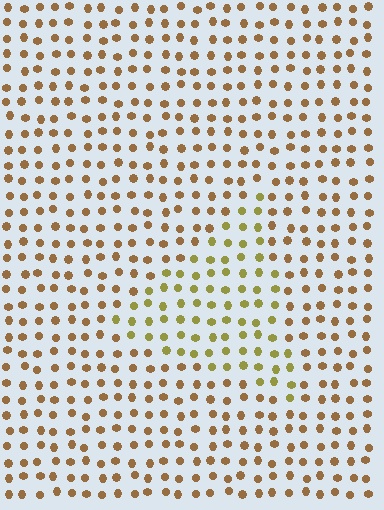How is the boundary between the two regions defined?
The boundary is defined purely by a slight shift in hue (about 31 degrees). Spacing, size, and orientation are identical on both sides.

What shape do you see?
I see a triangle.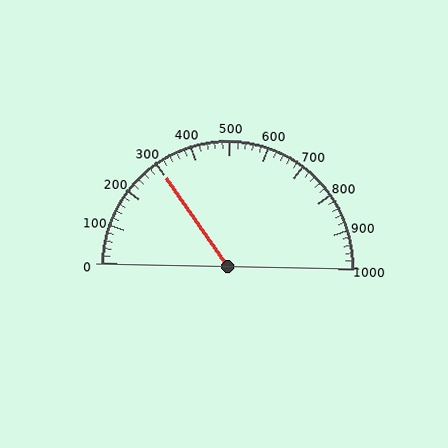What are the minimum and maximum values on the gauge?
The gauge ranges from 0 to 1000.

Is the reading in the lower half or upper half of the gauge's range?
The reading is in the lower half of the range (0 to 1000).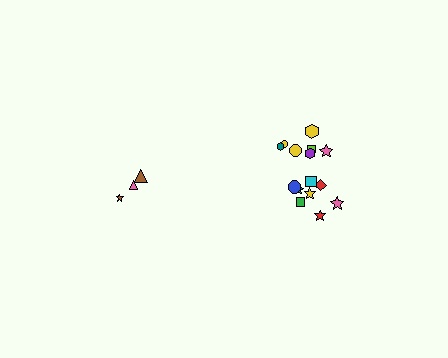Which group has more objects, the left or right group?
The right group.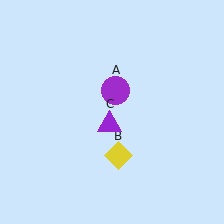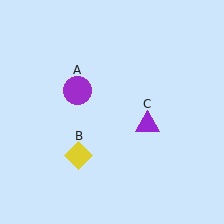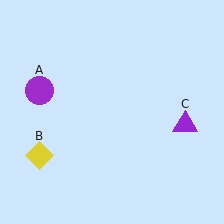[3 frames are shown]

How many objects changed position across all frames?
3 objects changed position: purple circle (object A), yellow diamond (object B), purple triangle (object C).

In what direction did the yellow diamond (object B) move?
The yellow diamond (object B) moved left.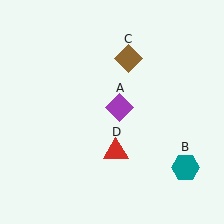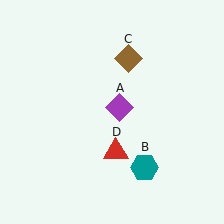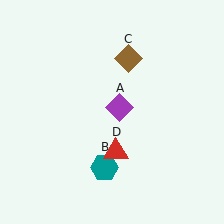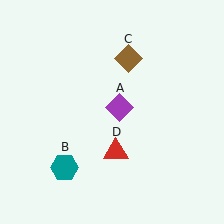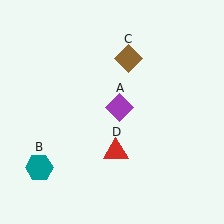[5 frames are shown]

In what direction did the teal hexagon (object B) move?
The teal hexagon (object B) moved left.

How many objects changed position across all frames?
1 object changed position: teal hexagon (object B).